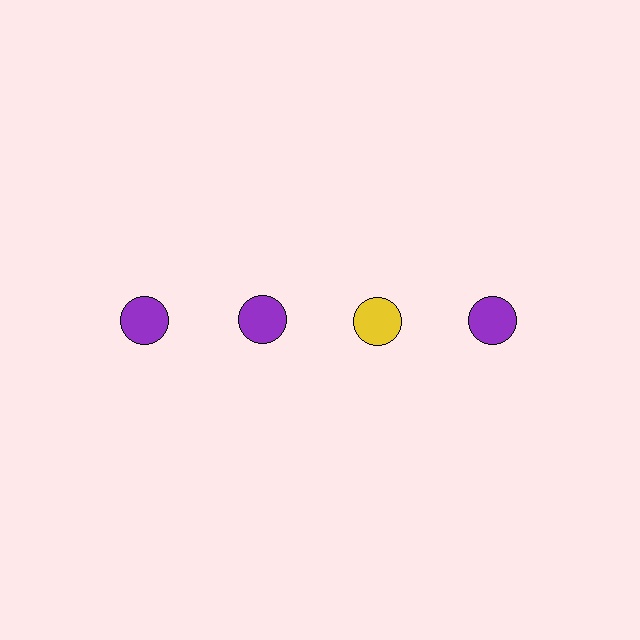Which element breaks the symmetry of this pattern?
The yellow circle in the top row, center column breaks the symmetry. All other shapes are purple circles.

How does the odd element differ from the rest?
It has a different color: yellow instead of purple.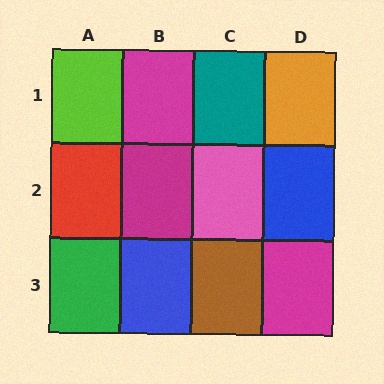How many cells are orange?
1 cell is orange.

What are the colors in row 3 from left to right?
Green, blue, brown, magenta.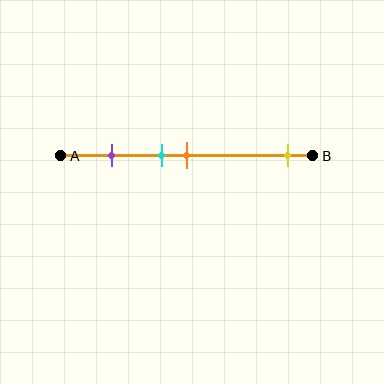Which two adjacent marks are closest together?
The cyan and orange marks are the closest adjacent pair.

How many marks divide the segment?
There are 4 marks dividing the segment.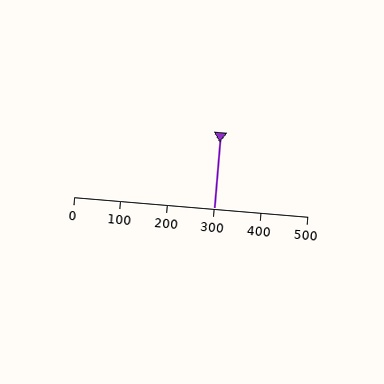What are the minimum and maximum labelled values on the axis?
The axis runs from 0 to 500.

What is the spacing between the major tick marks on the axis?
The major ticks are spaced 100 apart.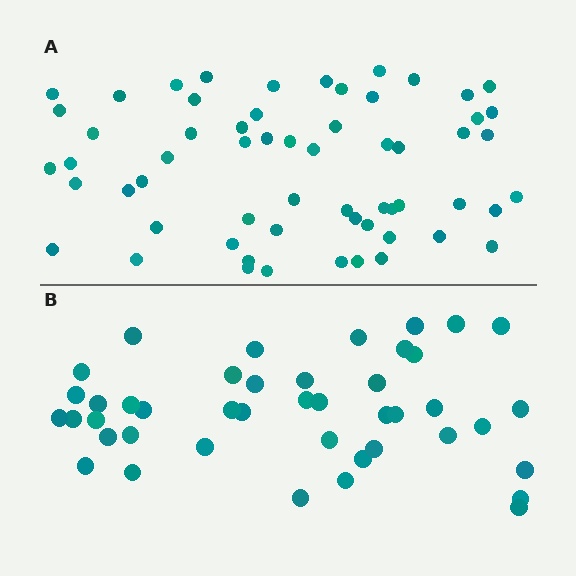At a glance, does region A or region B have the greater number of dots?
Region A (the top region) has more dots.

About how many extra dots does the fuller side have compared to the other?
Region A has approximately 15 more dots than region B.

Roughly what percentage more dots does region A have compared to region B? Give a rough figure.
About 40% more.